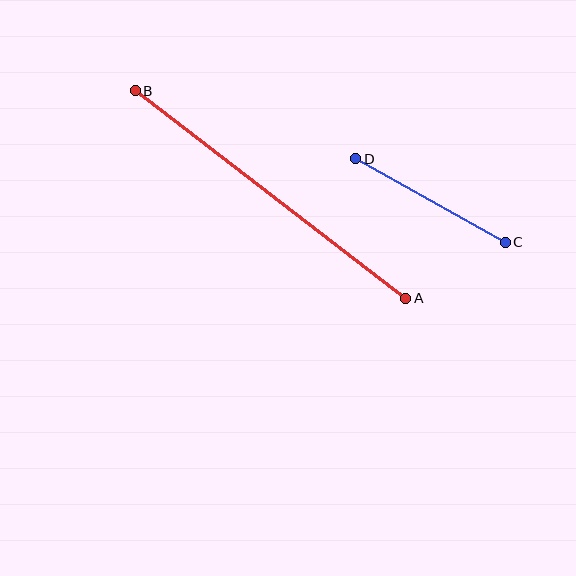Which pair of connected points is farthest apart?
Points A and B are farthest apart.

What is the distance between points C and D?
The distance is approximately 171 pixels.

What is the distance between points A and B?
The distance is approximately 341 pixels.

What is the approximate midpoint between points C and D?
The midpoint is at approximately (430, 201) pixels.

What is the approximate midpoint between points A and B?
The midpoint is at approximately (271, 195) pixels.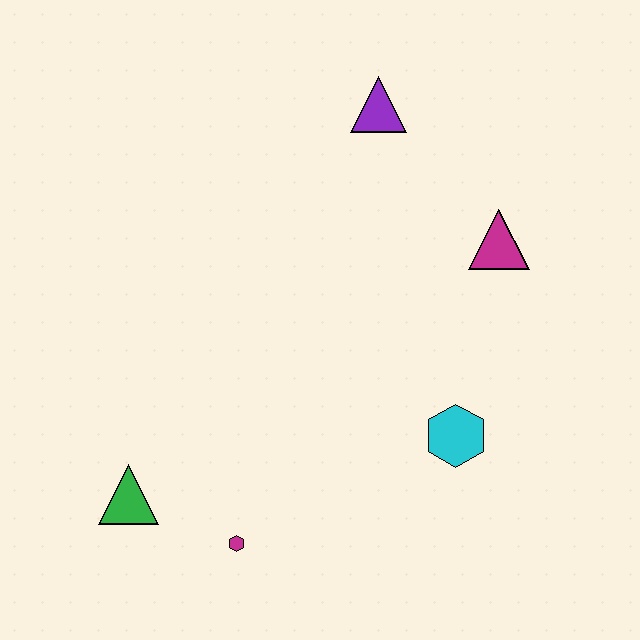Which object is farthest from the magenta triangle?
The green triangle is farthest from the magenta triangle.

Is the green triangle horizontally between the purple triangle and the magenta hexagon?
No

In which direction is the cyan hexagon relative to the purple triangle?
The cyan hexagon is below the purple triangle.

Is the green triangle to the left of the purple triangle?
Yes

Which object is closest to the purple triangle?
The magenta triangle is closest to the purple triangle.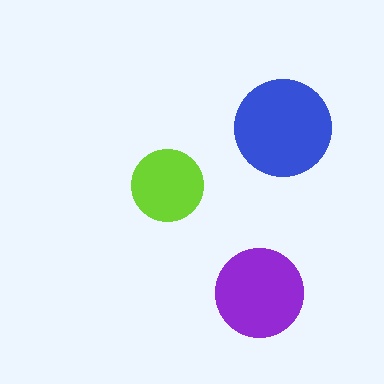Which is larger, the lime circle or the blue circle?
The blue one.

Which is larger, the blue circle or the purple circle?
The blue one.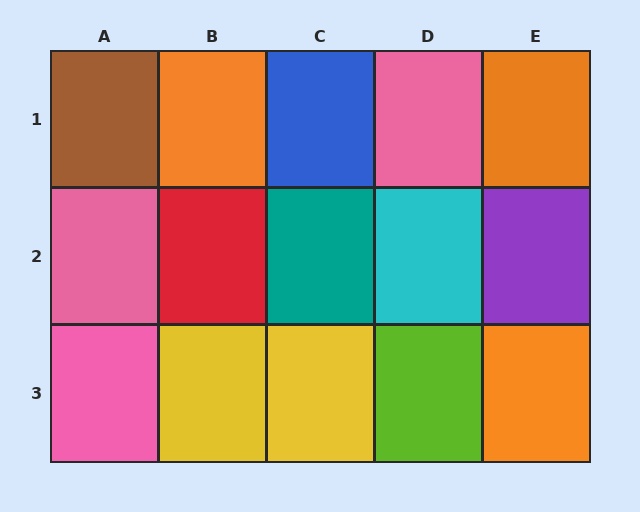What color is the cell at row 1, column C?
Blue.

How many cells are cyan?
1 cell is cyan.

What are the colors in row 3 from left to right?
Pink, yellow, yellow, lime, orange.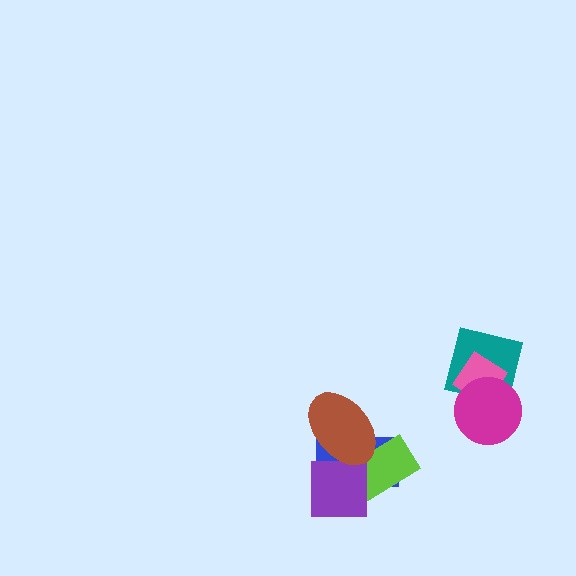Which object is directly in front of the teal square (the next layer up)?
The pink diamond is directly in front of the teal square.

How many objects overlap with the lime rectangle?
3 objects overlap with the lime rectangle.